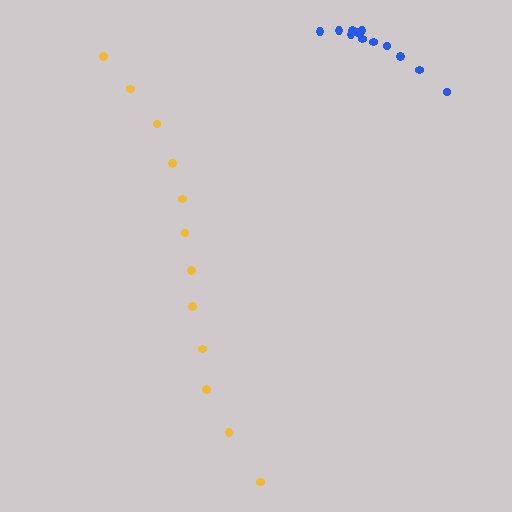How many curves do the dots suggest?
There are 2 distinct paths.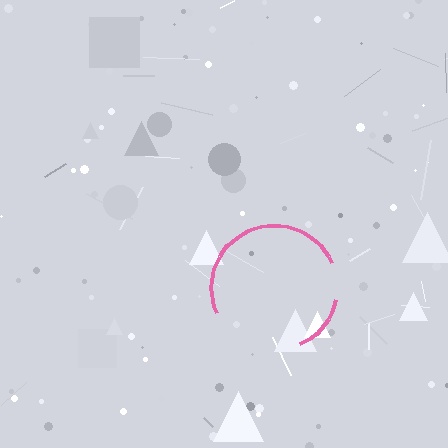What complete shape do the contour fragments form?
The contour fragments form a circle.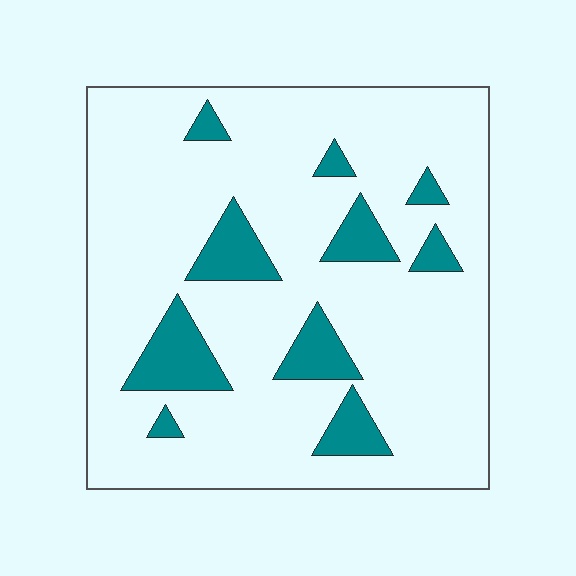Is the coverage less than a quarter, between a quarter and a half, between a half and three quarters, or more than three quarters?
Less than a quarter.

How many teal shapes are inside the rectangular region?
10.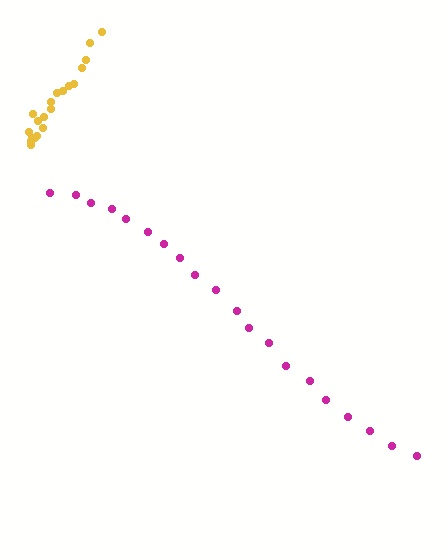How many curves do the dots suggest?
There are 2 distinct paths.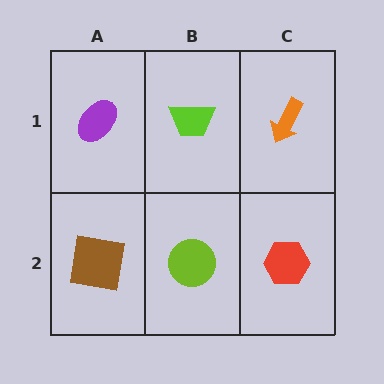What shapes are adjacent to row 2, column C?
An orange arrow (row 1, column C), a lime circle (row 2, column B).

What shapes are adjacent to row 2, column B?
A lime trapezoid (row 1, column B), a brown square (row 2, column A), a red hexagon (row 2, column C).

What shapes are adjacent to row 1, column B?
A lime circle (row 2, column B), a purple ellipse (row 1, column A), an orange arrow (row 1, column C).